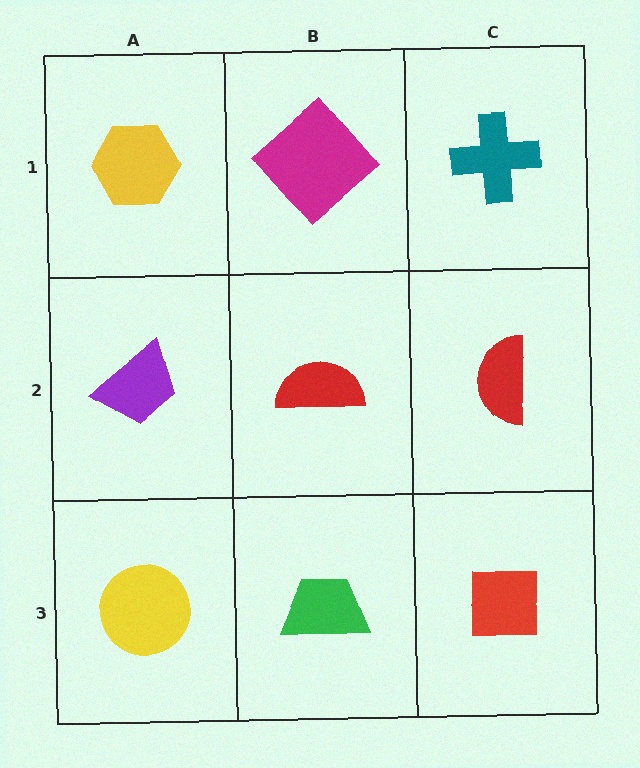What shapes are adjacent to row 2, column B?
A magenta diamond (row 1, column B), a green trapezoid (row 3, column B), a purple trapezoid (row 2, column A), a red semicircle (row 2, column C).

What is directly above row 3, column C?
A red semicircle.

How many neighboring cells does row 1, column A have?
2.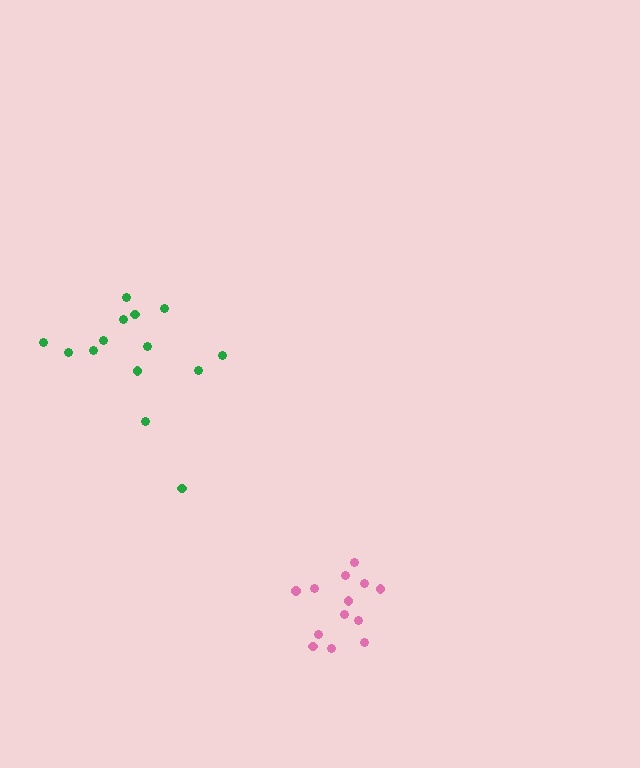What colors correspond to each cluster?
The clusters are colored: green, pink.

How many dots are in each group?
Group 1: 14 dots, Group 2: 13 dots (27 total).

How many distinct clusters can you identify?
There are 2 distinct clusters.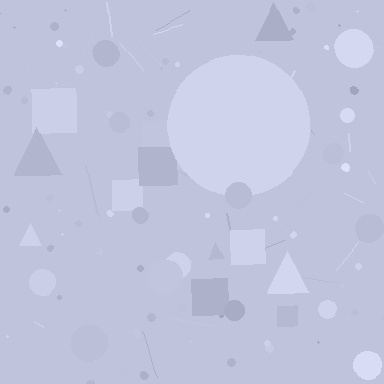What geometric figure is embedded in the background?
A circle is embedded in the background.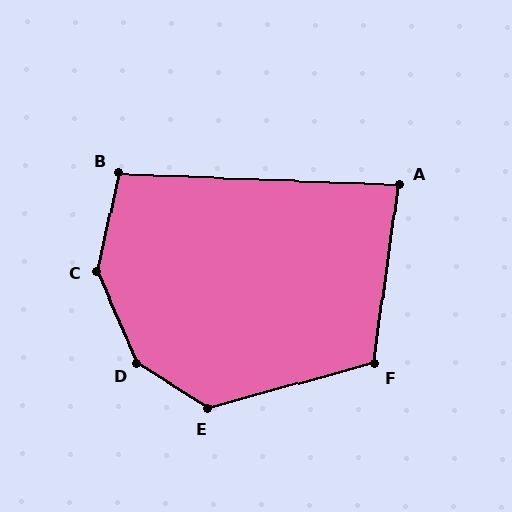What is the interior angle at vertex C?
Approximately 144 degrees (obtuse).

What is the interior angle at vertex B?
Approximately 100 degrees (obtuse).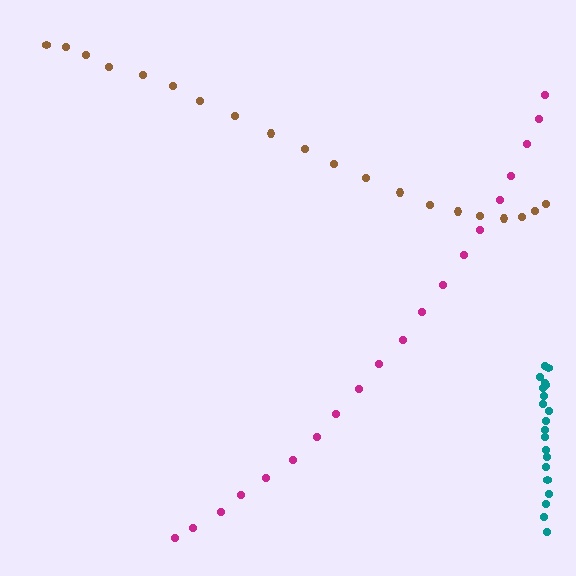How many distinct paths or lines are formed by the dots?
There are 3 distinct paths.